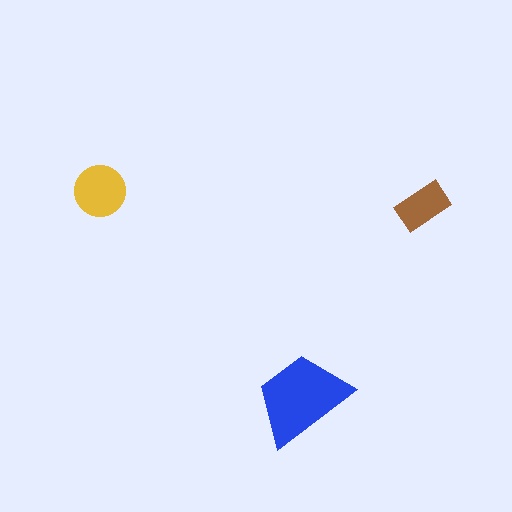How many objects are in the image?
There are 3 objects in the image.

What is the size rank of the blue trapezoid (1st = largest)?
1st.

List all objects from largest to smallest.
The blue trapezoid, the yellow circle, the brown rectangle.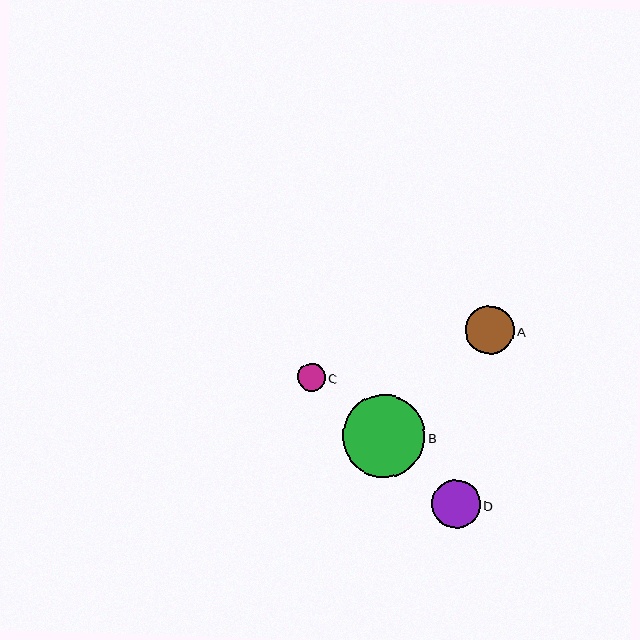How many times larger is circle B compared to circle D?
Circle B is approximately 1.7 times the size of circle D.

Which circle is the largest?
Circle B is the largest with a size of approximately 83 pixels.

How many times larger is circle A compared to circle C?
Circle A is approximately 1.8 times the size of circle C.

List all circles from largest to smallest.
From largest to smallest: B, A, D, C.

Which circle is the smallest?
Circle C is the smallest with a size of approximately 27 pixels.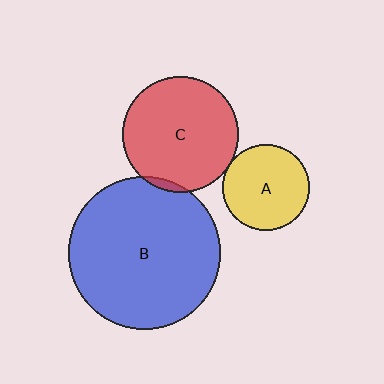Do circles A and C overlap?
Yes.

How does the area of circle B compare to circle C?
Approximately 1.7 times.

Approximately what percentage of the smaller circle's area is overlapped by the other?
Approximately 5%.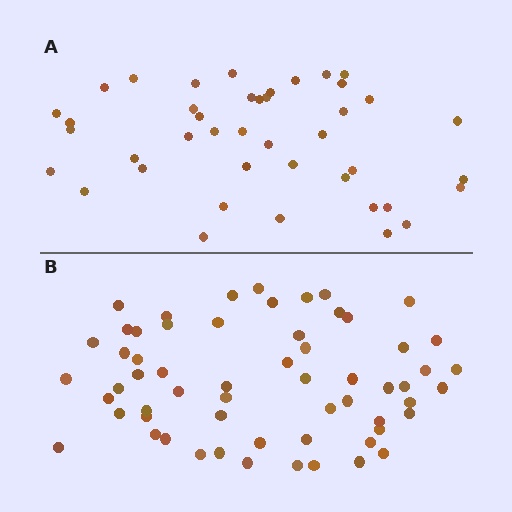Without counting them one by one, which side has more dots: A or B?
Region B (the bottom region) has more dots.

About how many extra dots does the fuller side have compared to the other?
Region B has approximately 20 more dots than region A.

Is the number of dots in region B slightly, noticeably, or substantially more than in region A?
Region B has noticeably more, but not dramatically so. The ratio is roughly 1.4 to 1.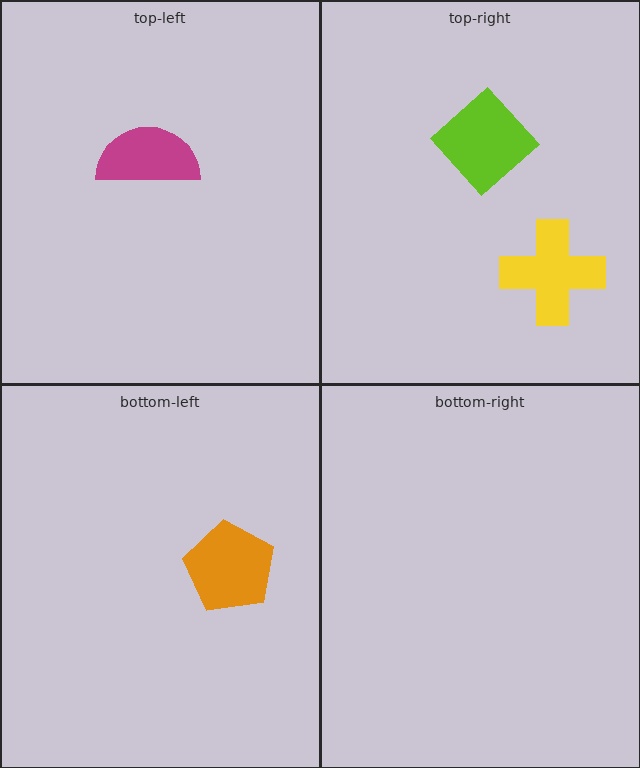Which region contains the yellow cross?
The top-right region.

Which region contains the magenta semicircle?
The top-left region.